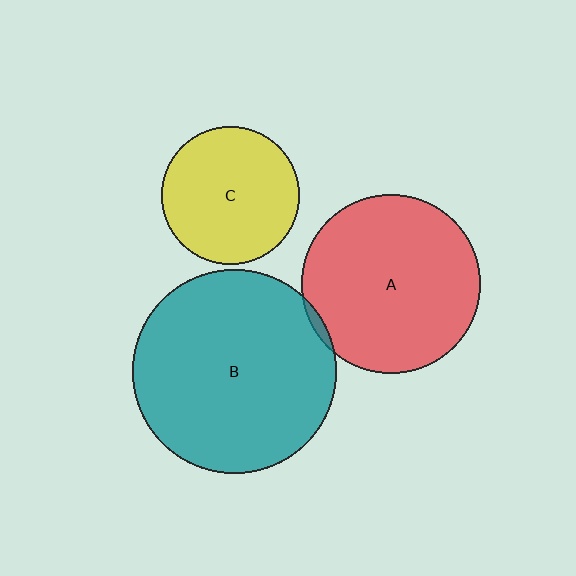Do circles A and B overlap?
Yes.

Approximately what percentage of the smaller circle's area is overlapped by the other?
Approximately 5%.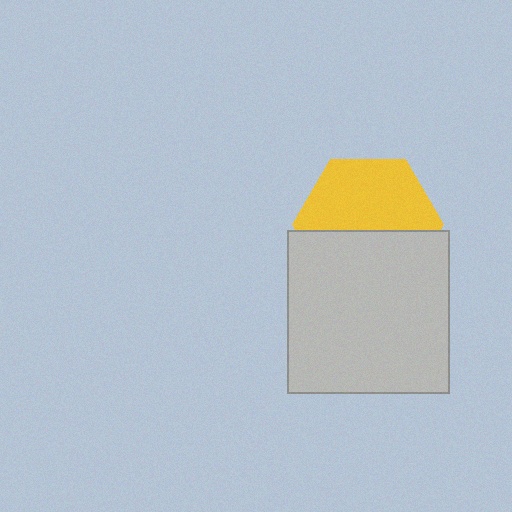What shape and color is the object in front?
The object in front is a light gray square.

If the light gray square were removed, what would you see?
You would see the complete yellow hexagon.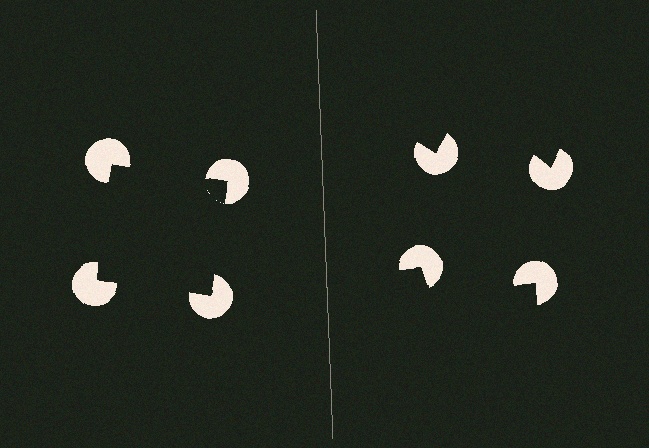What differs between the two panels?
The pac-man discs are positioned identically on both sides; only the wedge orientations differ. On the left they align to a square; on the right they are misaligned.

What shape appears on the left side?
An illusory square.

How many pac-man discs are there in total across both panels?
8 — 4 on each side.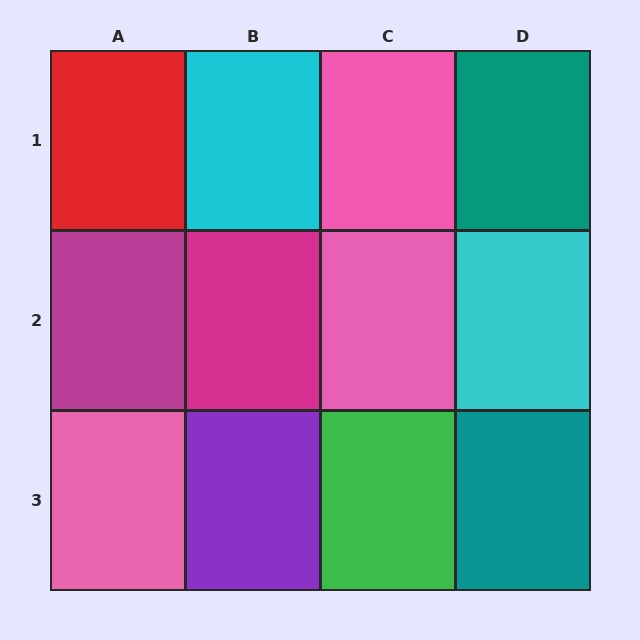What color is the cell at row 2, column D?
Cyan.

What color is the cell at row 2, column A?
Magenta.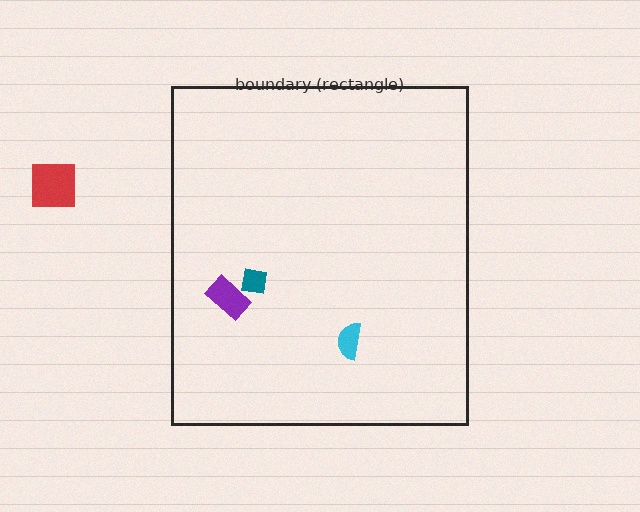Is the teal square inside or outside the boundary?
Inside.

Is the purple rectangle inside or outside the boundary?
Inside.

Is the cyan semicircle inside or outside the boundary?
Inside.